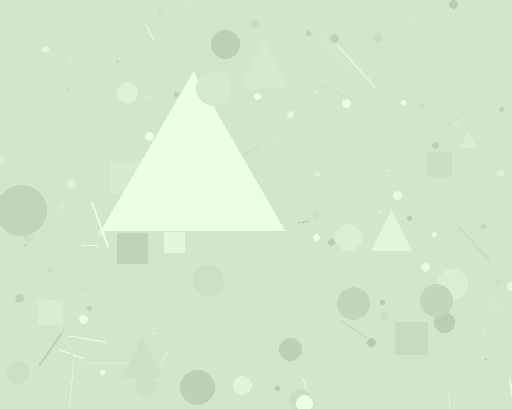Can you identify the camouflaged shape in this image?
The camouflaged shape is a triangle.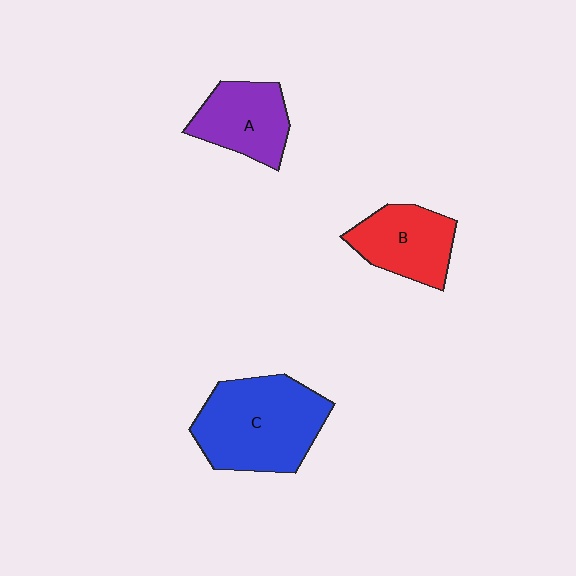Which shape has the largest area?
Shape C (blue).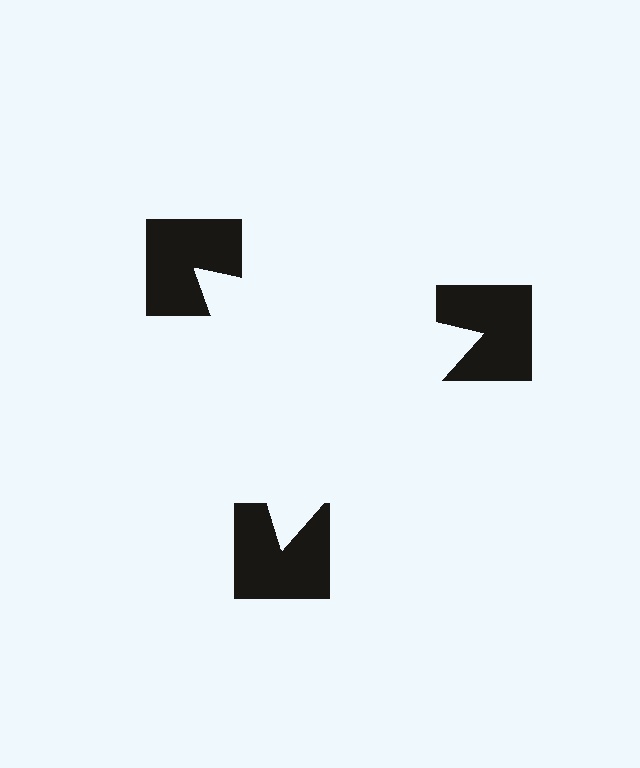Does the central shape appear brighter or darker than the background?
It typically appears slightly brighter than the background, even though no actual brightness change is drawn.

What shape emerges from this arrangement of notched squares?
An illusory triangle — its edges are inferred from the aligned wedge cuts in the notched squares, not physically drawn.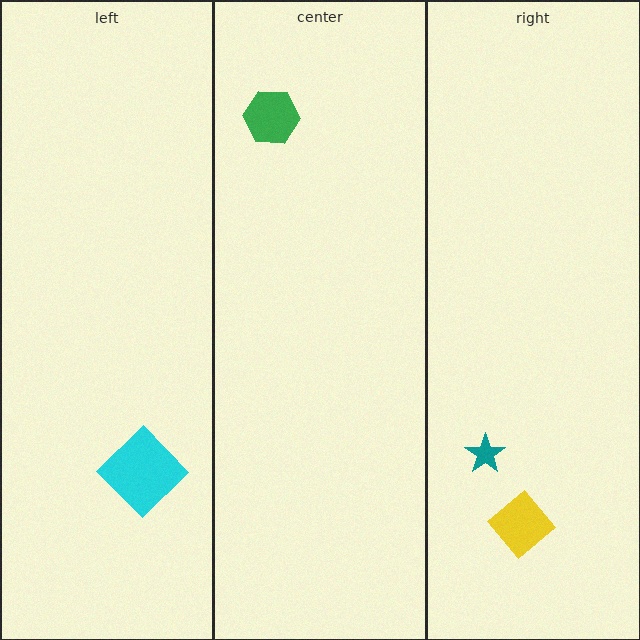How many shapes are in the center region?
1.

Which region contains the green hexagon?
The center region.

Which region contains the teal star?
The right region.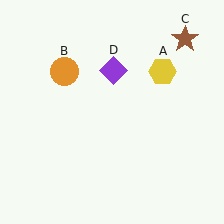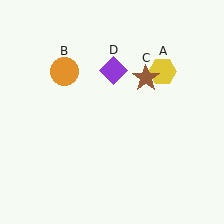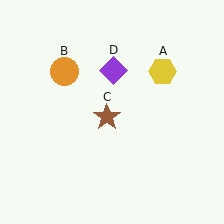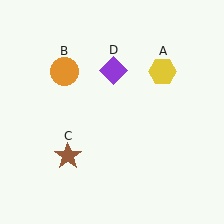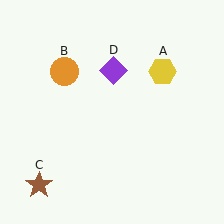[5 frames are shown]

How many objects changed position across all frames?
1 object changed position: brown star (object C).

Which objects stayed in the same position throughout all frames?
Yellow hexagon (object A) and orange circle (object B) and purple diamond (object D) remained stationary.